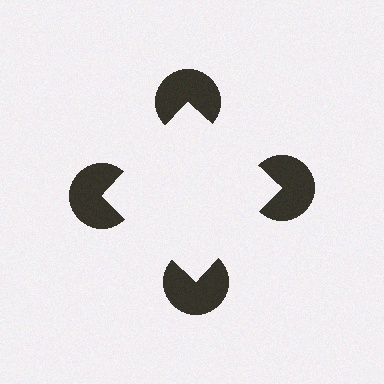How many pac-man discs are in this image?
There are 4 — one at each vertex of the illusory square.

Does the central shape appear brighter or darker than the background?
It typically appears slightly brighter than the background, even though no actual brightness change is drawn.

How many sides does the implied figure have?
4 sides.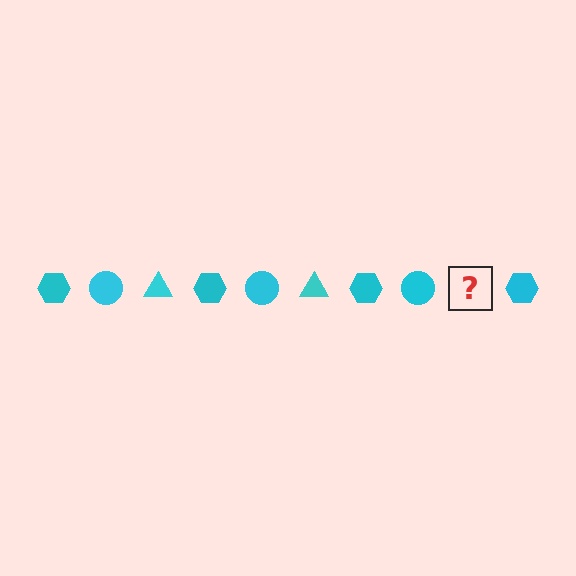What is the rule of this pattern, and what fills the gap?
The rule is that the pattern cycles through hexagon, circle, triangle shapes in cyan. The gap should be filled with a cyan triangle.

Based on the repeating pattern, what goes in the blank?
The blank should be a cyan triangle.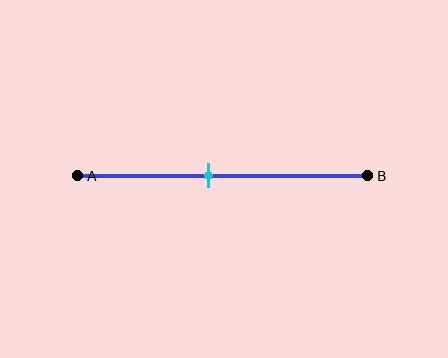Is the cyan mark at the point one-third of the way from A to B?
No, the mark is at about 45% from A, not at the 33% one-third point.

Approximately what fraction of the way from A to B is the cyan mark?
The cyan mark is approximately 45% of the way from A to B.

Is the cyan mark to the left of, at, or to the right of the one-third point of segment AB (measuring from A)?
The cyan mark is to the right of the one-third point of segment AB.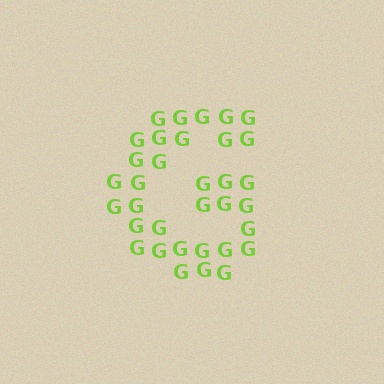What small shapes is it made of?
It is made of small letter G's.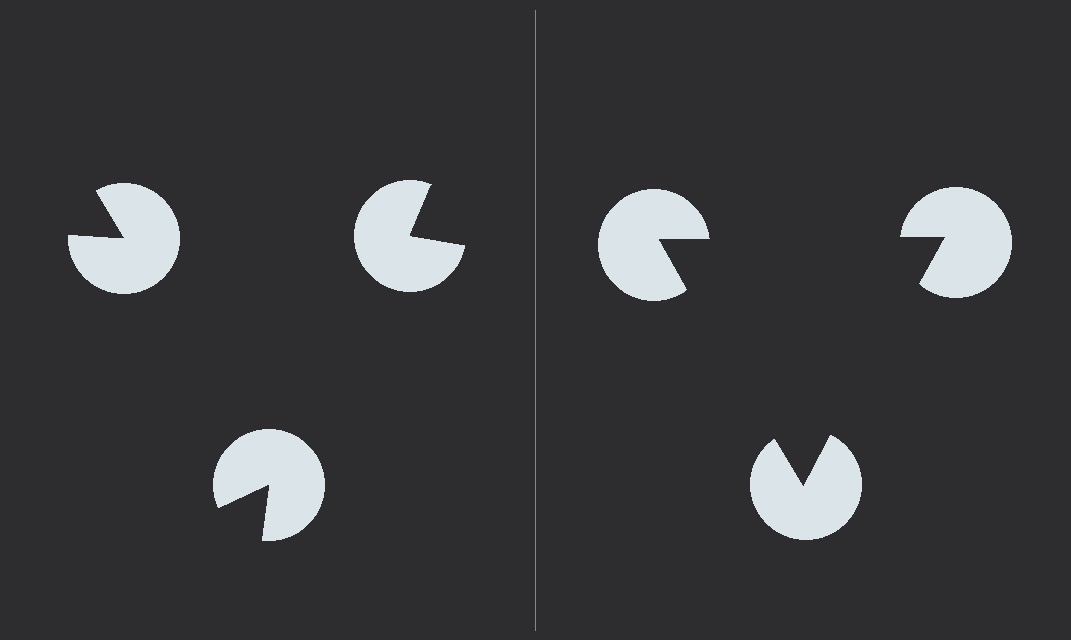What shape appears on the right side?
An illusory triangle.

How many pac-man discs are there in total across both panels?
6 — 3 on each side.